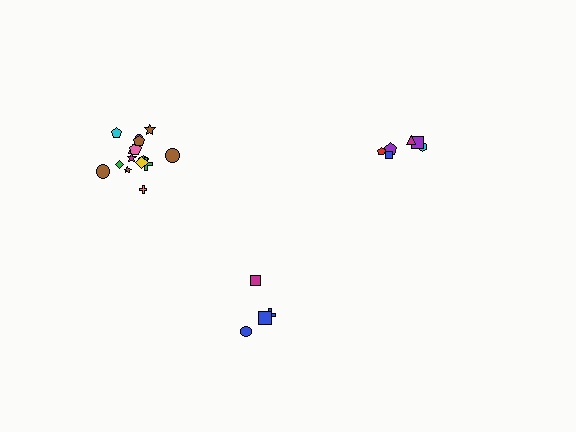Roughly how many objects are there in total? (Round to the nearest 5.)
Roughly 25 objects in total.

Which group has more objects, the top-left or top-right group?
The top-left group.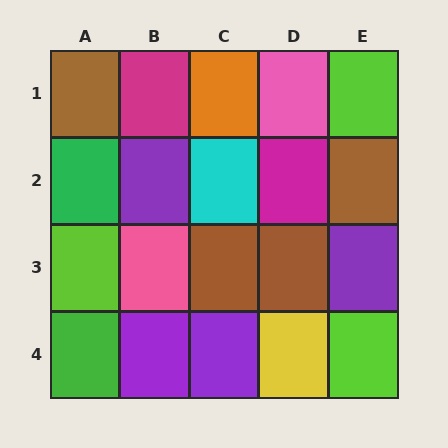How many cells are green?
2 cells are green.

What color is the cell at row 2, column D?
Magenta.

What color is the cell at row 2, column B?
Purple.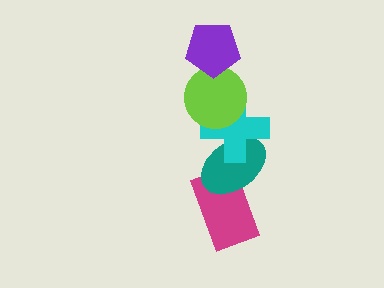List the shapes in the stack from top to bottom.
From top to bottom: the purple pentagon, the lime circle, the cyan cross, the teal ellipse, the magenta rectangle.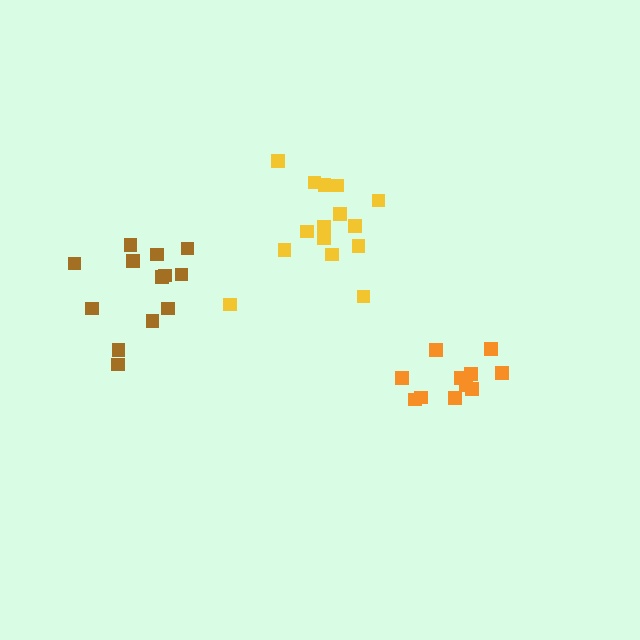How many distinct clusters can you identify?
There are 3 distinct clusters.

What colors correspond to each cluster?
The clusters are colored: yellow, brown, orange.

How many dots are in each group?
Group 1: 15 dots, Group 2: 13 dots, Group 3: 11 dots (39 total).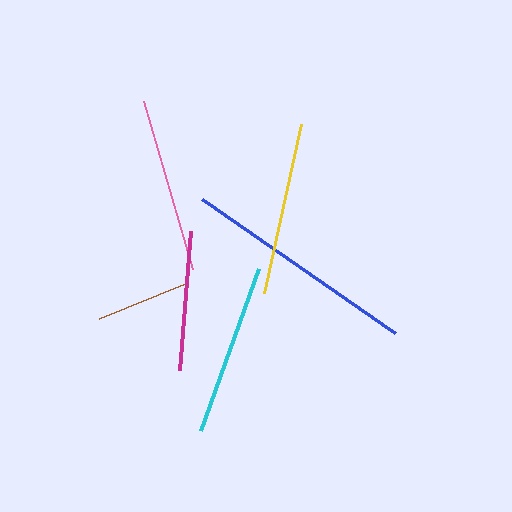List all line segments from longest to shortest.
From longest to shortest: blue, pink, yellow, cyan, magenta, brown.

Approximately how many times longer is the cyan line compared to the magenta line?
The cyan line is approximately 1.2 times the length of the magenta line.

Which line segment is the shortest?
The brown line is the shortest at approximately 93 pixels.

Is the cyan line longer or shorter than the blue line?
The blue line is longer than the cyan line.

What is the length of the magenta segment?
The magenta segment is approximately 139 pixels long.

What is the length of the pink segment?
The pink segment is approximately 175 pixels long.